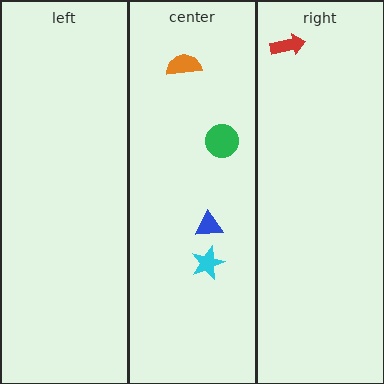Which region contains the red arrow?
The right region.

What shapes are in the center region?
The cyan star, the green circle, the blue triangle, the orange semicircle.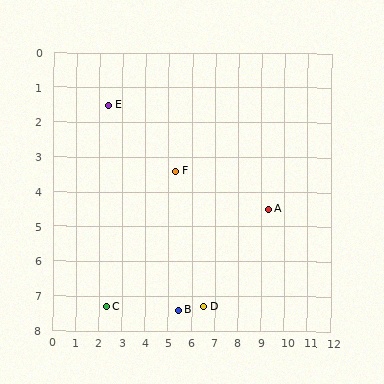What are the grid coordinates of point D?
Point D is at approximately (6.5, 7.3).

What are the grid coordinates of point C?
Point C is at approximately (2.3, 7.3).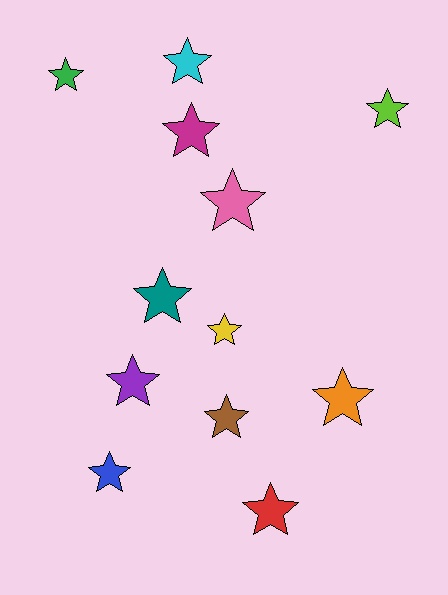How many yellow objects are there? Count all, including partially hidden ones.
There is 1 yellow object.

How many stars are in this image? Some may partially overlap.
There are 12 stars.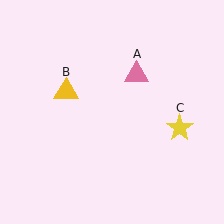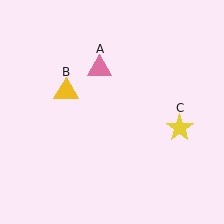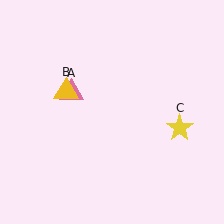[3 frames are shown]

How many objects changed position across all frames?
1 object changed position: pink triangle (object A).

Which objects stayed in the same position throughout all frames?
Yellow triangle (object B) and yellow star (object C) remained stationary.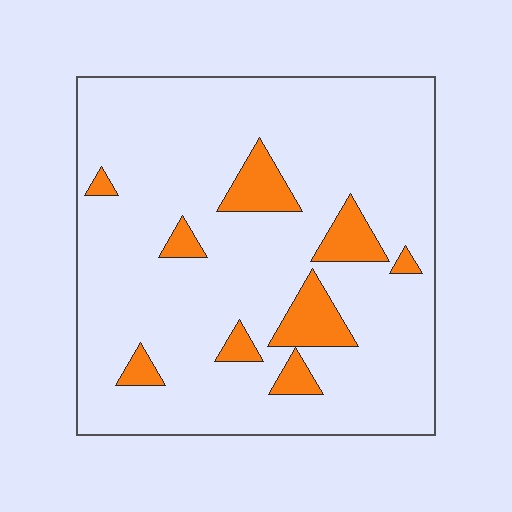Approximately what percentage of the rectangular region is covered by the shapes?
Approximately 10%.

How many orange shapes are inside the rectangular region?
9.